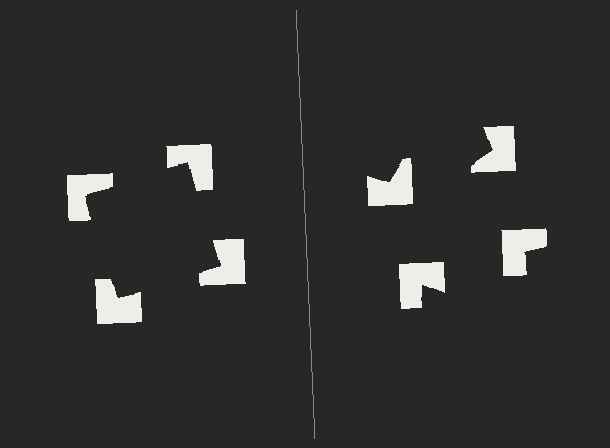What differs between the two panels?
The notched squares are positioned identically on both sides; only the wedge orientations differ. On the left they align to a square; on the right they are misaligned.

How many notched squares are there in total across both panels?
8 — 4 on each side.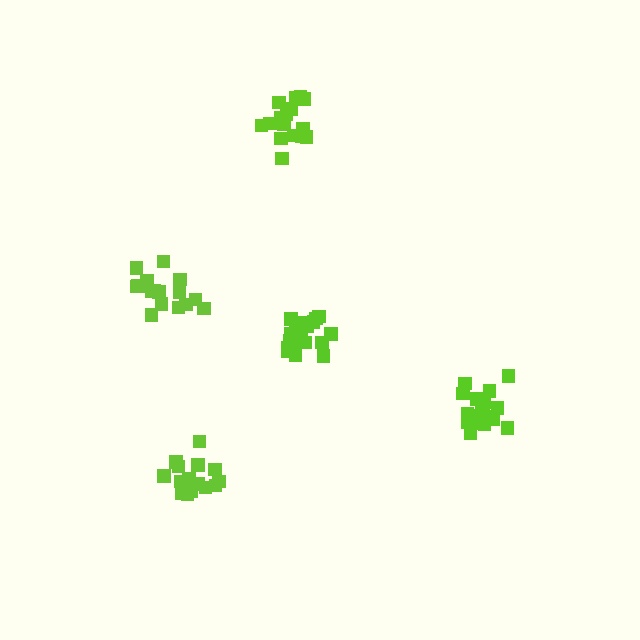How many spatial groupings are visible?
There are 5 spatial groupings.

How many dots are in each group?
Group 1: 20 dots, Group 2: 17 dots, Group 3: 16 dots, Group 4: 20 dots, Group 5: 16 dots (89 total).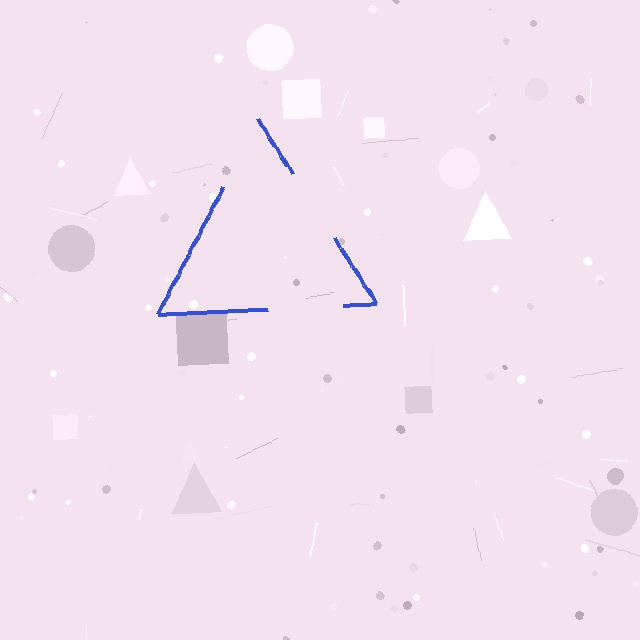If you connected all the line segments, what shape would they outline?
They would outline a triangle.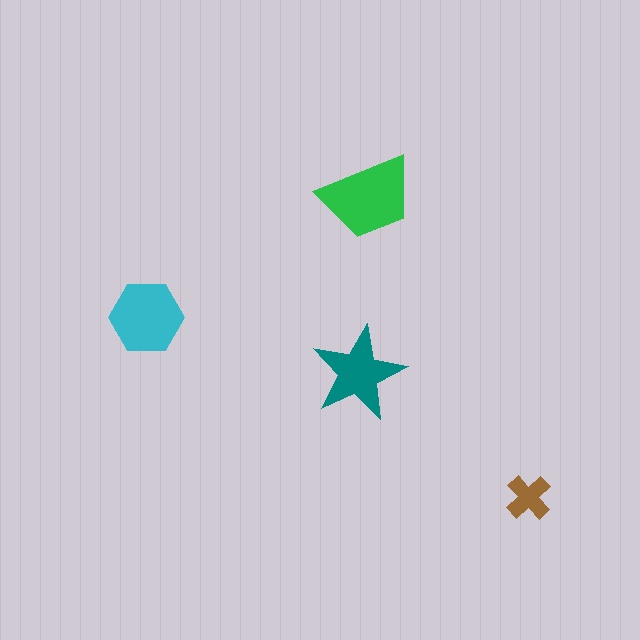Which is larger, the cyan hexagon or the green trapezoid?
The green trapezoid.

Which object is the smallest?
The brown cross.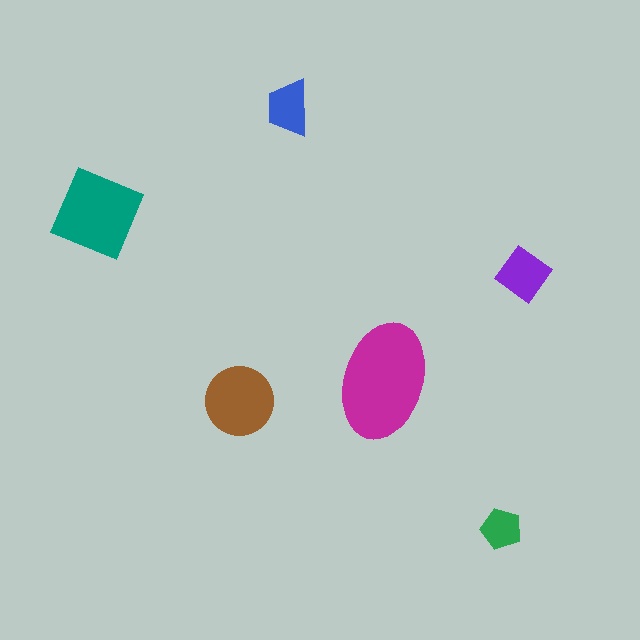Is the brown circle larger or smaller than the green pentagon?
Larger.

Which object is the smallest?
The green pentagon.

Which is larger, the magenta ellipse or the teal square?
The magenta ellipse.